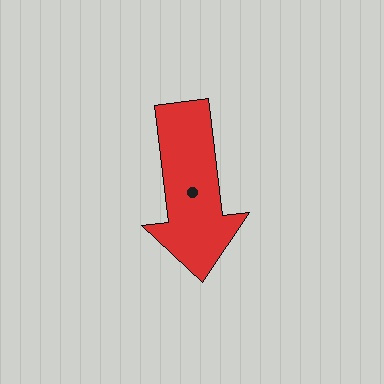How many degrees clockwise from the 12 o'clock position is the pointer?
Approximately 173 degrees.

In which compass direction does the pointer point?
South.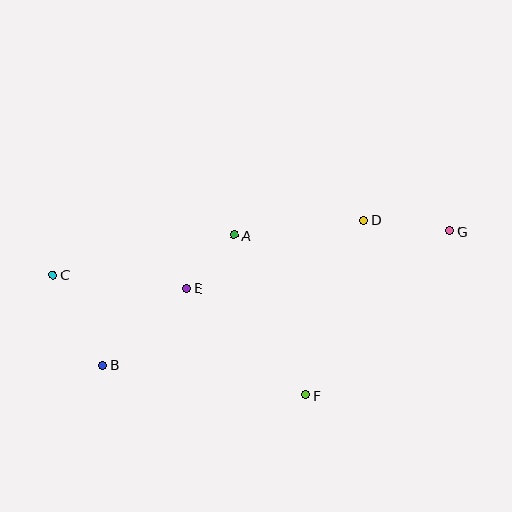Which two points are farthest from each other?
Points C and G are farthest from each other.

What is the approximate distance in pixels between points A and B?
The distance between A and B is approximately 185 pixels.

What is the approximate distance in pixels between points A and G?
The distance between A and G is approximately 216 pixels.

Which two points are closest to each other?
Points A and E are closest to each other.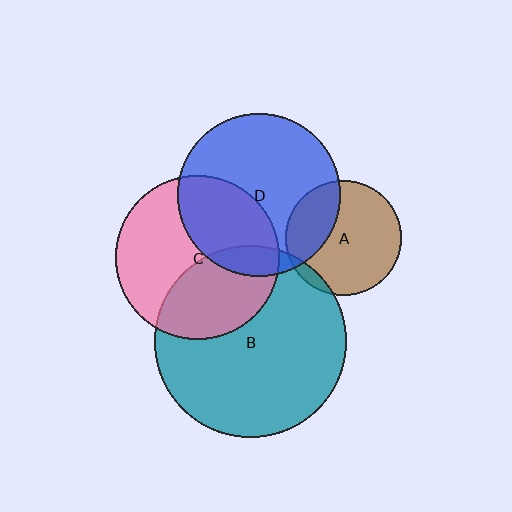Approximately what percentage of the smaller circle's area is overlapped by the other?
Approximately 10%.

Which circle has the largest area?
Circle B (teal).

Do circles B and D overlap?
Yes.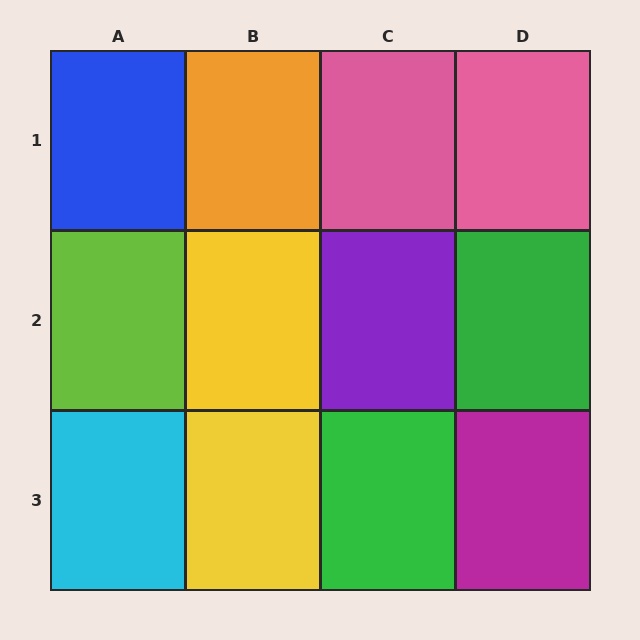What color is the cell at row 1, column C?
Pink.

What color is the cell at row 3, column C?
Green.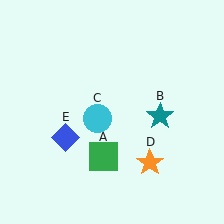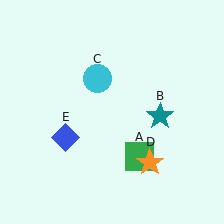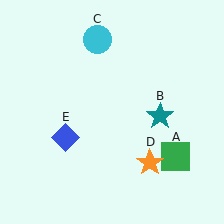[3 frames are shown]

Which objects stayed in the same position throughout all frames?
Teal star (object B) and orange star (object D) and blue diamond (object E) remained stationary.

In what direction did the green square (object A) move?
The green square (object A) moved right.